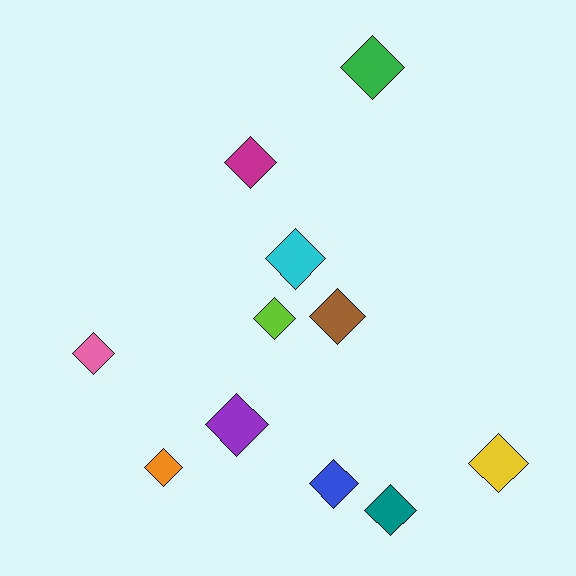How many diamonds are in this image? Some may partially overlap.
There are 11 diamonds.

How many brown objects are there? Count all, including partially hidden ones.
There is 1 brown object.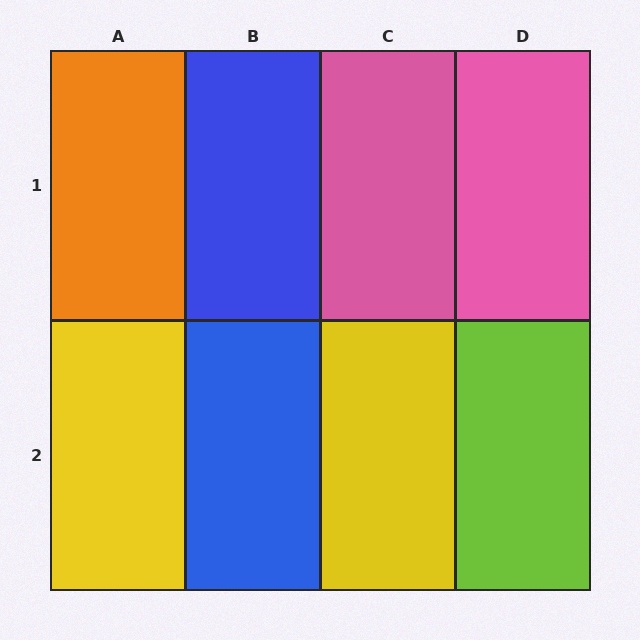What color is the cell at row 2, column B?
Blue.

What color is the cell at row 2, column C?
Yellow.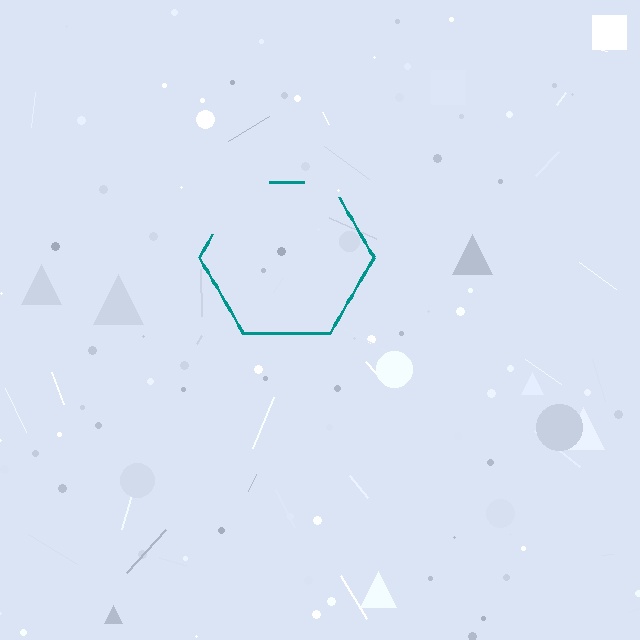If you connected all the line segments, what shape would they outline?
They would outline a hexagon.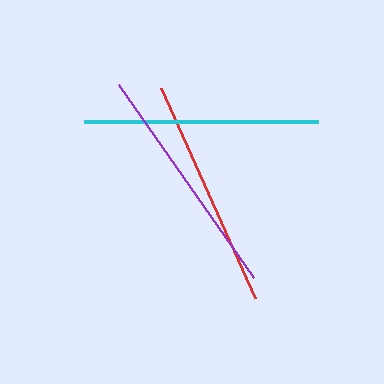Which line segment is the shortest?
The red line is the shortest at approximately 230 pixels.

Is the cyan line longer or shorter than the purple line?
The purple line is longer than the cyan line.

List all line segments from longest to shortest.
From longest to shortest: purple, cyan, red.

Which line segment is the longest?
The purple line is the longest at approximately 237 pixels.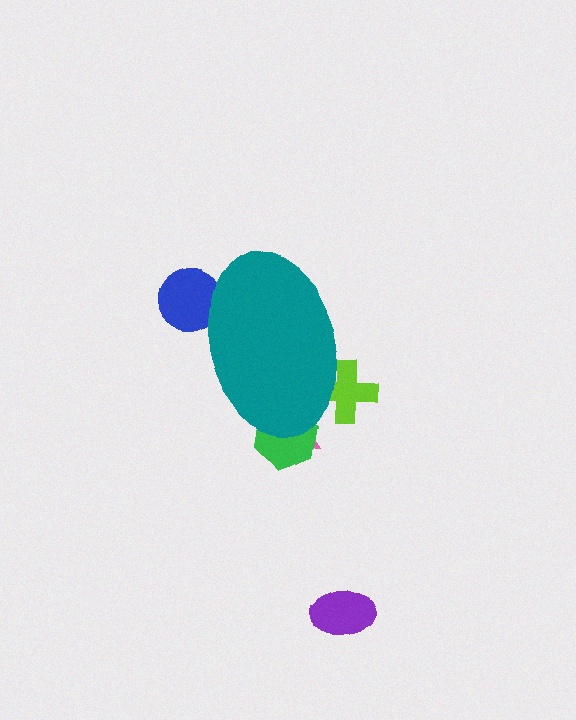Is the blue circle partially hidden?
Yes, the blue circle is partially hidden behind the teal ellipse.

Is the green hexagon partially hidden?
Yes, the green hexagon is partially hidden behind the teal ellipse.